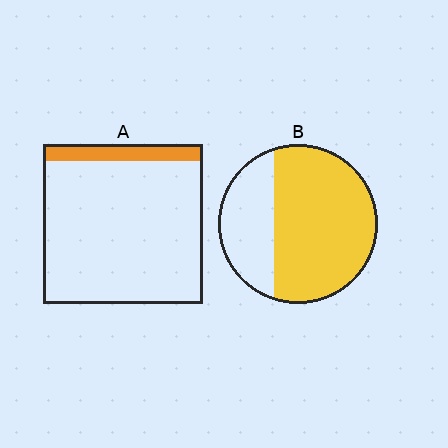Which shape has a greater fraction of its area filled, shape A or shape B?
Shape B.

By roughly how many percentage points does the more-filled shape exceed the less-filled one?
By roughly 60 percentage points (B over A).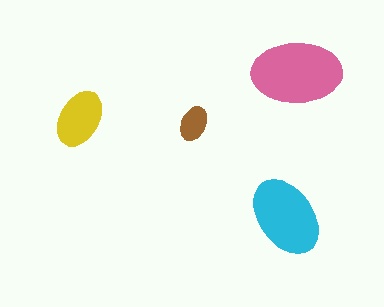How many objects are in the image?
There are 4 objects in the image.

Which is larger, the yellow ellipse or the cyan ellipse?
The cyan one.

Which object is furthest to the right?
The pink ellipse is rightmost.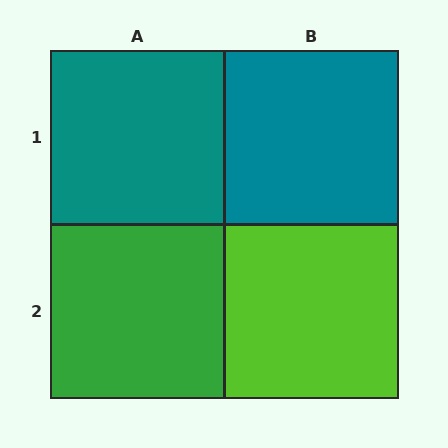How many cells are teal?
2 cells are teal.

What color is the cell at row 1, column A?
Teal.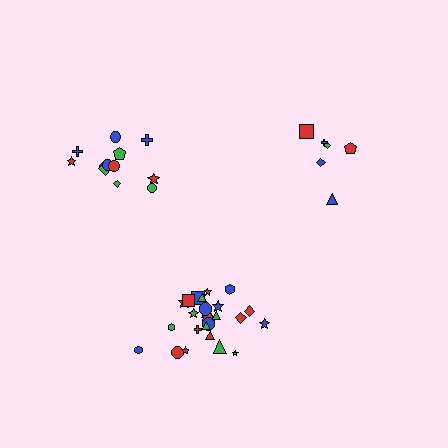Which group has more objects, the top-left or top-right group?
The top-left group.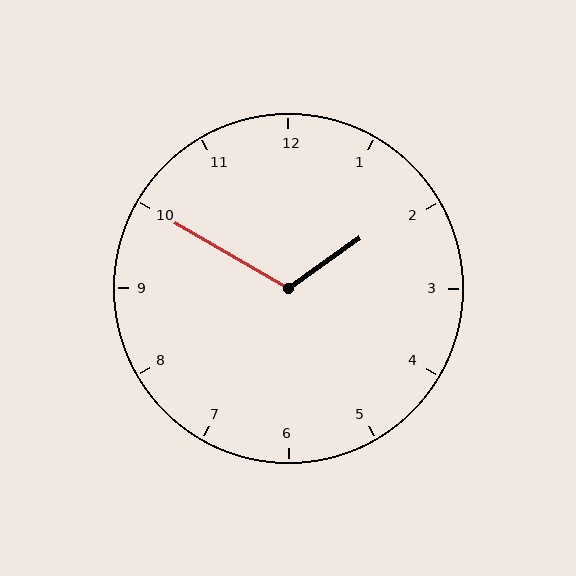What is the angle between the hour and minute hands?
Approximately 115 degrees.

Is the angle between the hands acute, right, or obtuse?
It is obtuse.